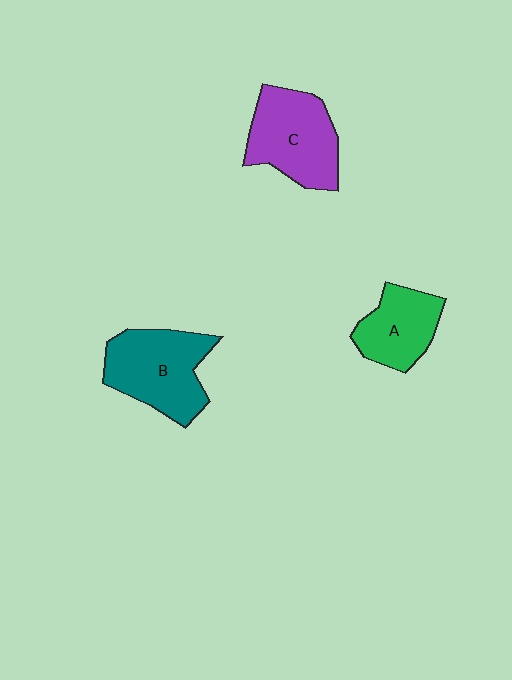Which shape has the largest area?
Shape B (teal).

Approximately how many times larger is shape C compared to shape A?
Approximately 1.4 times.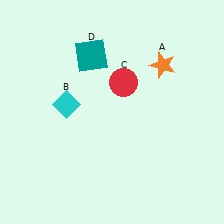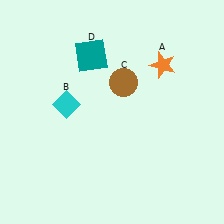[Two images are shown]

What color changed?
The circle (C) changed from red in Image 1 to brown in Image 2.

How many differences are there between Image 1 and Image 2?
There is 1 difference between the two images.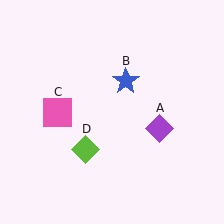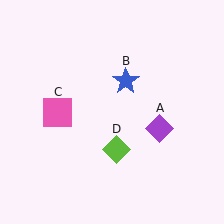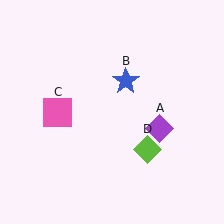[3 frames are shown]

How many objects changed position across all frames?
1 object changed position: lime diamond (object D).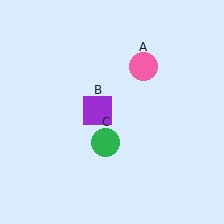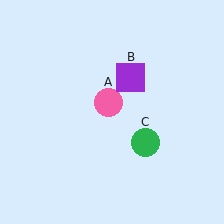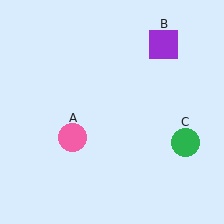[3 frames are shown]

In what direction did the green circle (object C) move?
The green circle (object C) moved right.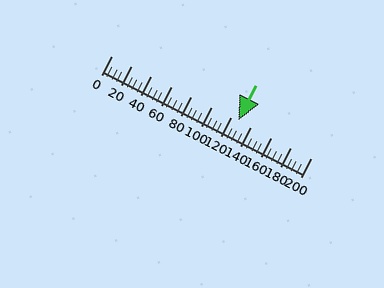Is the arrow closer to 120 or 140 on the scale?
The arrow is closer to 120.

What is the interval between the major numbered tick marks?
The major tick marks are spaced 20 units apart.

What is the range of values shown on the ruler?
The ruler shows values from 0 to 200.